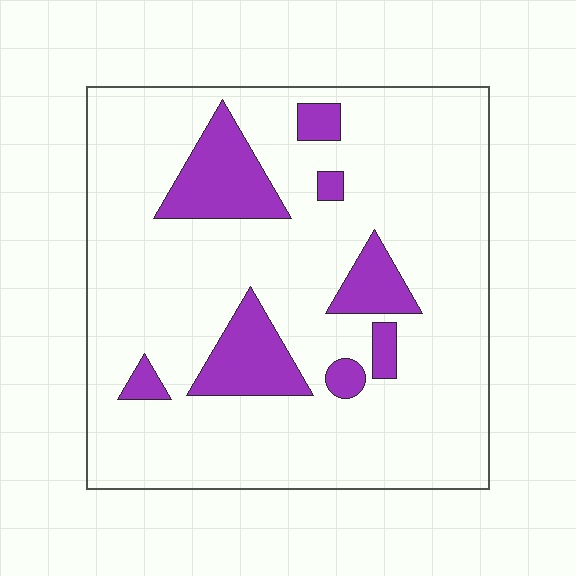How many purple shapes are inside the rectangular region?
8.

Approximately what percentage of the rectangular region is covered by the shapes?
Approximately 15%.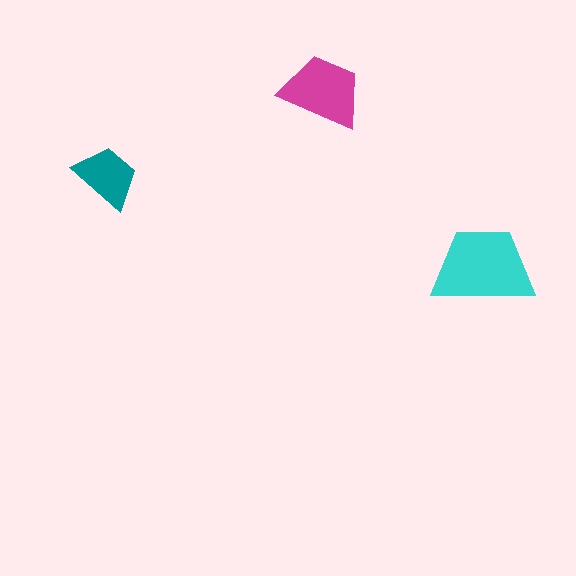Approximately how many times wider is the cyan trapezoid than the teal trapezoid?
About 1.5 times wider.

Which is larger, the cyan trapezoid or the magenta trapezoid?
The cyan one.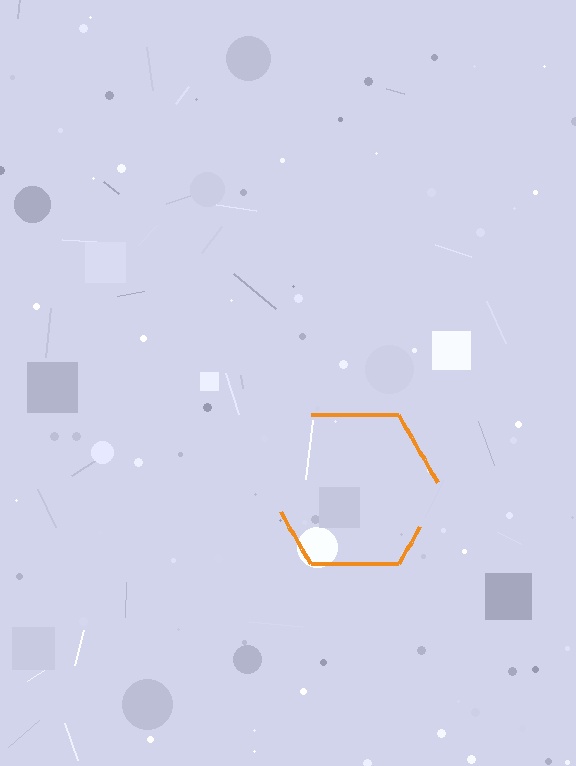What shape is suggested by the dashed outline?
The dashed outline suggests a hexagon.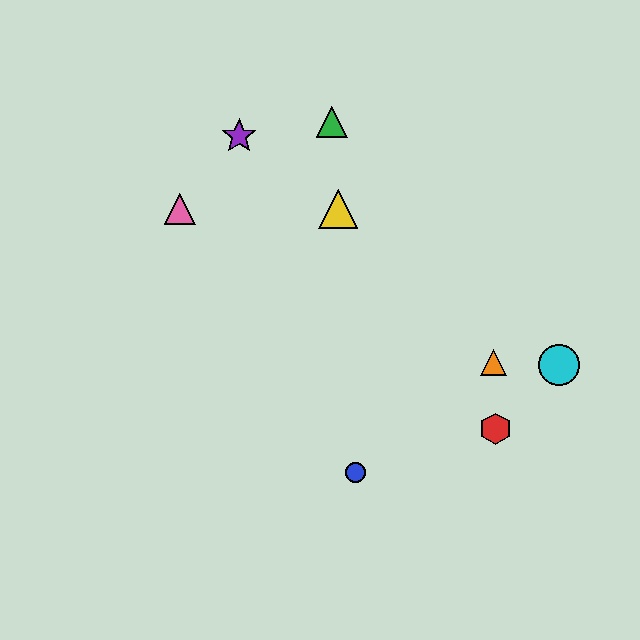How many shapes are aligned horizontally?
2 shapes (the yellow triangle, the pink triangle) are aligned horizontally.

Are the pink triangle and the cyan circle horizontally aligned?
No, the pink triangle is at y≈209 and the cyan circle is at y≈365.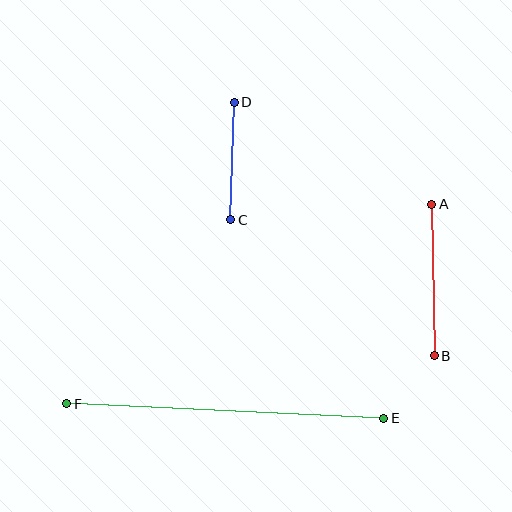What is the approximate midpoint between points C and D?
The midpoint is at approximately (233, 161) pixels.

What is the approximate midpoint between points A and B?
The midpoint is at approximately (433, 280) pixels.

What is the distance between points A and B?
The distance is approximately 152 pixels.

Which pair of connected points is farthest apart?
Points E and F are farthest apart.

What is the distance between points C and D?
The distance is approximately 118 pixels.